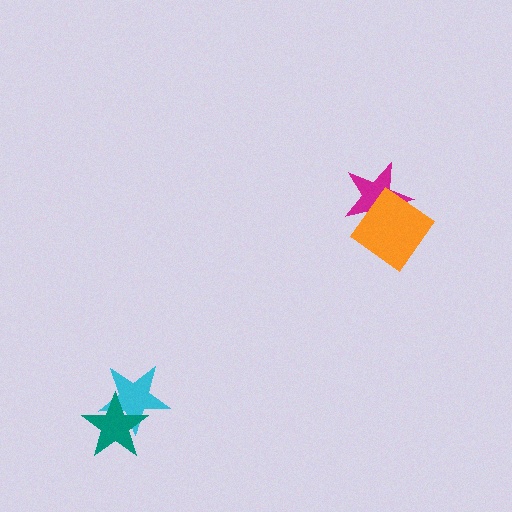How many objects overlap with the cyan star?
1 object overlaps with the cyan star.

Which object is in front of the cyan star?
The teal star is in front of the cyan star.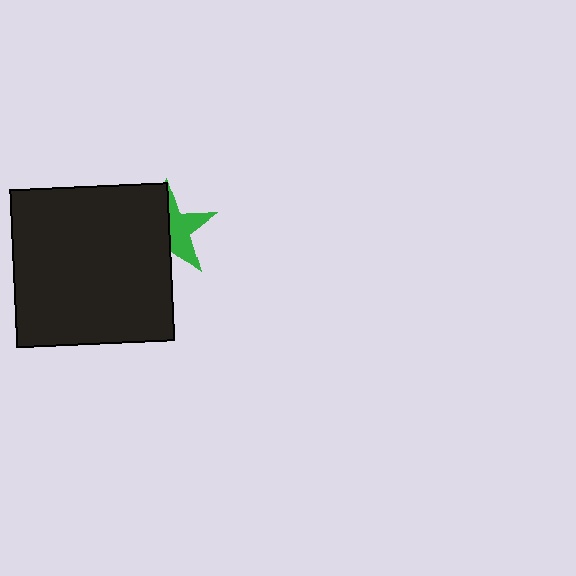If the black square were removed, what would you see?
You would see the complete green star.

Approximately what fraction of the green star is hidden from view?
Roughly 54% of the green star is hidden behind the black square.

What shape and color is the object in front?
The object in front is a black square.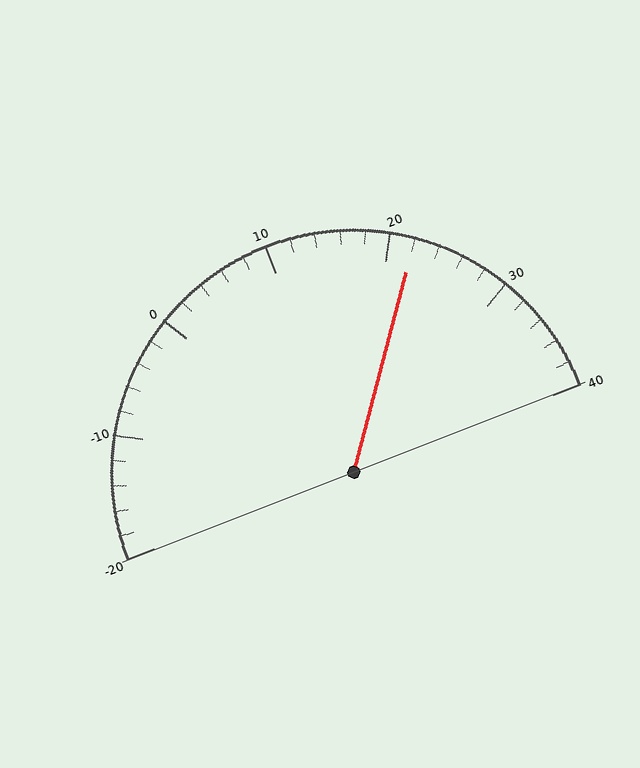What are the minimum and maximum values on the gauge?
The gauge ranges from -20 to 40.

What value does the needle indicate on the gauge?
The needle indicates approximately 22.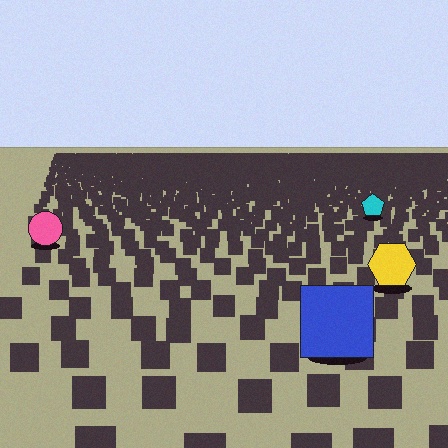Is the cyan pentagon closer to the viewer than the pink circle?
No. The pink circle is closer — you can tell from the texture gradient: the ground texture is coarser near it.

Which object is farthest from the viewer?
The cyan pentagon is farthest from the viewer. It appears smaller and the ground texture around it is denser.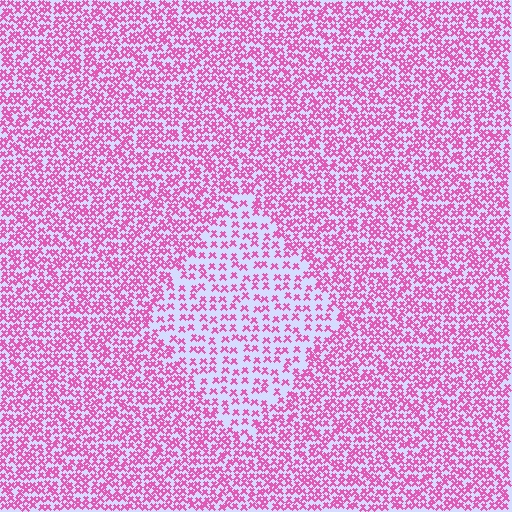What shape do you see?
I see a diamond.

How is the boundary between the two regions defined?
The boundary is defined by a change in element density (approximately 1.9x ratio). All elements are the same color, size, and shape.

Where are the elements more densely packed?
The elements are more densely packed outside the diamond boundary.